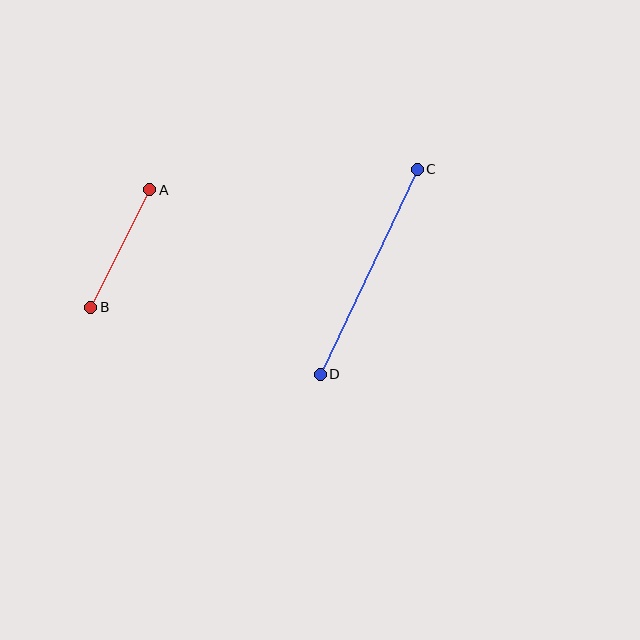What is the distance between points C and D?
The distance is approximately 227 pixels.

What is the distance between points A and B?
The distance is approximately 131 pixels.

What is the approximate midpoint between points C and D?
The midpoint is at approximately (369, 272) pixels.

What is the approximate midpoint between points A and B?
The midpoint is at approximately (120, 248) pixels.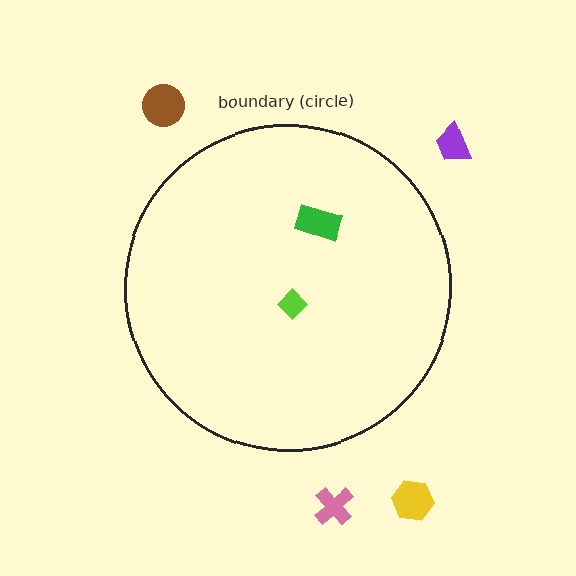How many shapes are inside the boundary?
2 inside, 4 outside.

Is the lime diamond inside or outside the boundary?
Inside.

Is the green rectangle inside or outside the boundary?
Inside.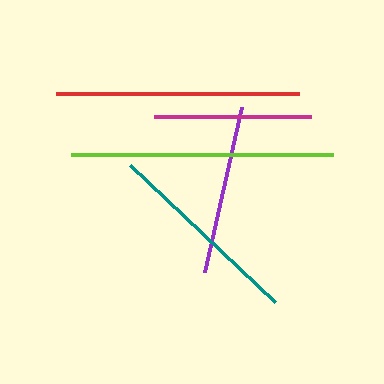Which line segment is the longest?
The lime line is the longest at approximately 262 pixels.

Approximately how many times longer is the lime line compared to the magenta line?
The lime line is approximately 1.7 times the length of the magenta line.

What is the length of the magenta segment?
The magenta segment is approximately 158 pixels long.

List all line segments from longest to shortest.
From longest to shortest: lime, red, teal, purple, magenta.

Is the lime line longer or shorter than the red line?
The lime line is longer than the red line.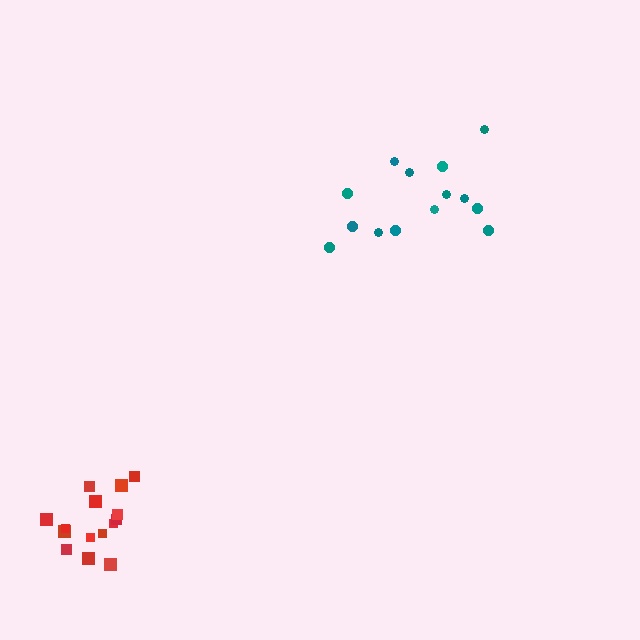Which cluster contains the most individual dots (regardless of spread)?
Red (15).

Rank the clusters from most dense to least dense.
red, teal.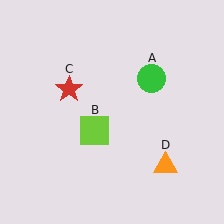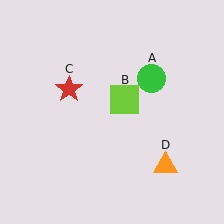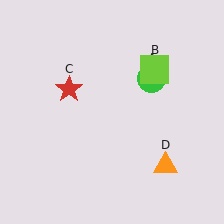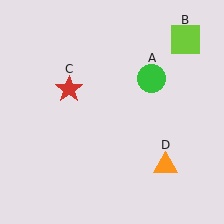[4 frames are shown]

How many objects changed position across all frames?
1 object changed position: lime square (object B).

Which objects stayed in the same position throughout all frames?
Green circle (object A) and red star (object C) and orange triangle (object D) remained stationary.